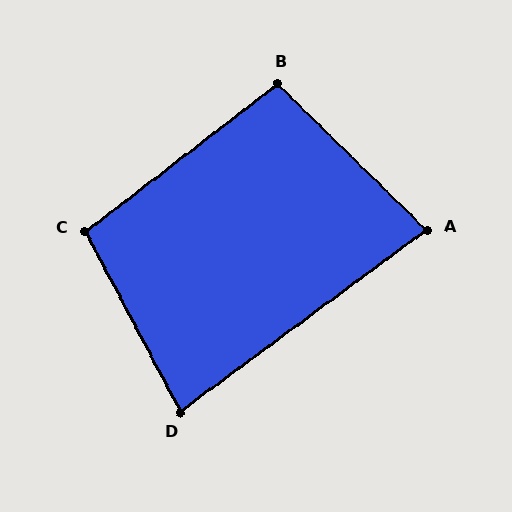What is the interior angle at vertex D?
Approximately 82 degrees (acute).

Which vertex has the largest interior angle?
C, at approximately 99 degrees.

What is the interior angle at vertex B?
Approximately 98 degrees (obtuse).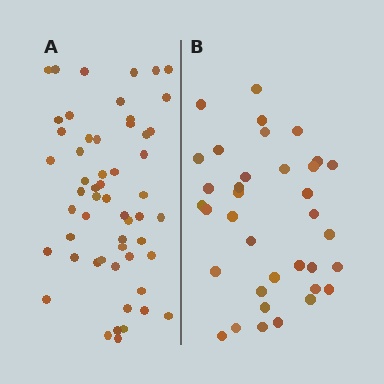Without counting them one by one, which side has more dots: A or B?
Region A (the left region) has more dots.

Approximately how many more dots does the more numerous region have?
Region A has approximately 20 more dots than region B.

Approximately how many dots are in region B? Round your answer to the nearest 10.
About 40 dots. (The exact count is 36, which rounds to 40.)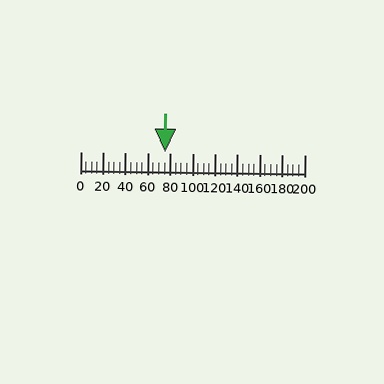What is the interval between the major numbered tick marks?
The major tick marks are spaced 20 units apart.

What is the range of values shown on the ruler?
The ruler shows values from 0 to 200.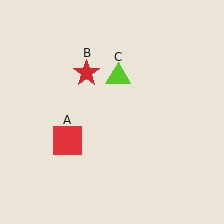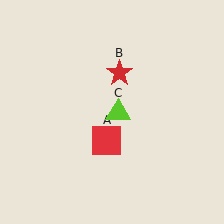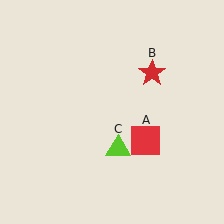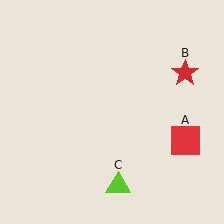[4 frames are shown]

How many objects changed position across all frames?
3 objects changed position: red square (object A), red star (object B), lime triangle (object C).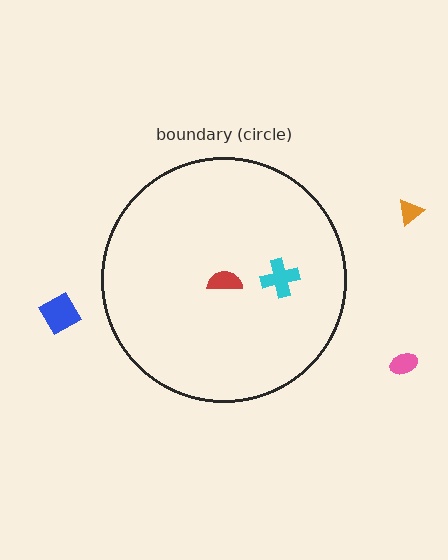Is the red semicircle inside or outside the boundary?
Inside.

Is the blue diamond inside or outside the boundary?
Outside.